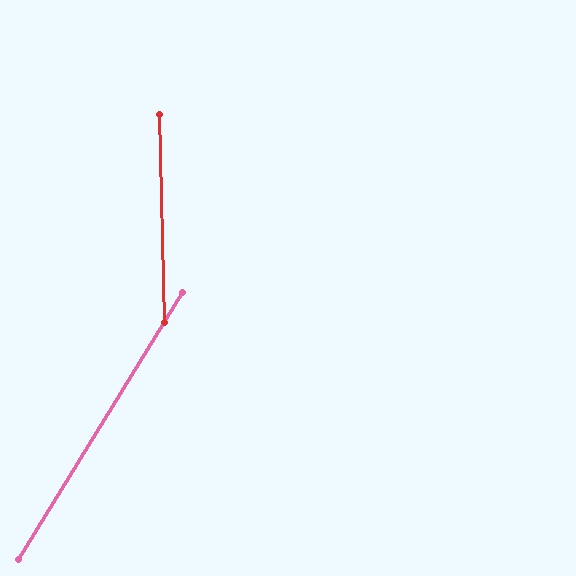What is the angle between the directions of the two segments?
Approximately 33 degrees.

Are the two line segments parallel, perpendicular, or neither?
Neither parallel nor perpendicular — they differ by about 33°.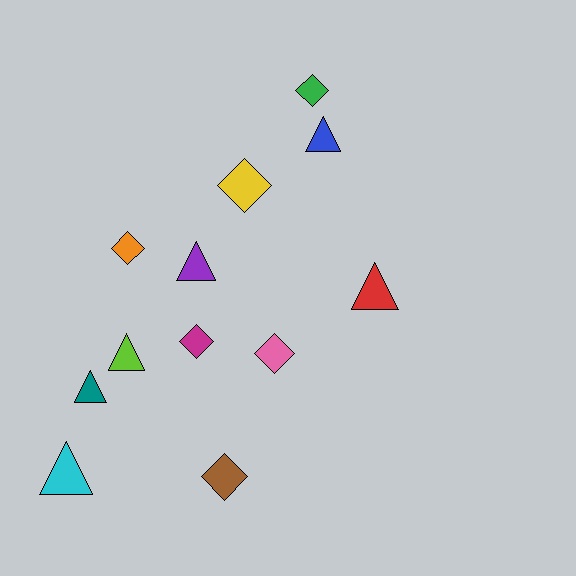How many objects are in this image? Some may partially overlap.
There are 12 objects.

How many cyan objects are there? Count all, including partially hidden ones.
There is 1 cyan object.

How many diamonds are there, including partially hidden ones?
There are 6 diamonds.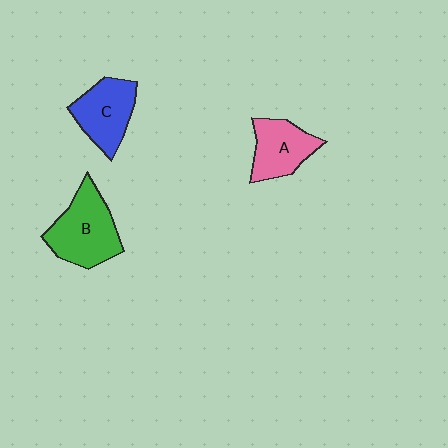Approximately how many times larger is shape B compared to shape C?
Approximately 1.2 times.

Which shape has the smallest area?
Shape A (pink).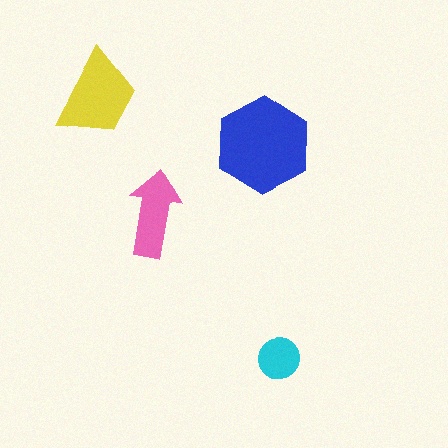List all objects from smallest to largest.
The cyan circle, the pink arrow, the yellow trapezoid, the blue hexagon.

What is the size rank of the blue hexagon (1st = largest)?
1st.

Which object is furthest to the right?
The cyan circle is rightmost.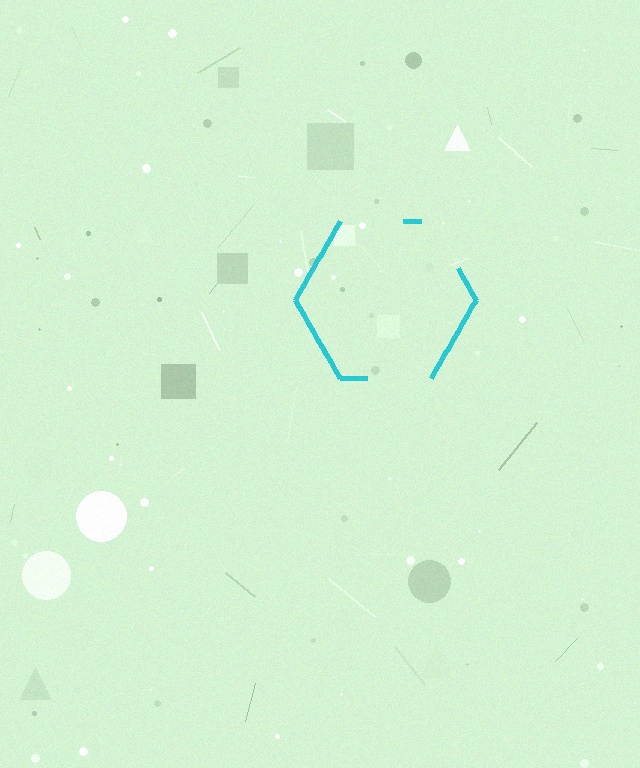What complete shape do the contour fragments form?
The contour fragments form a hexagon.